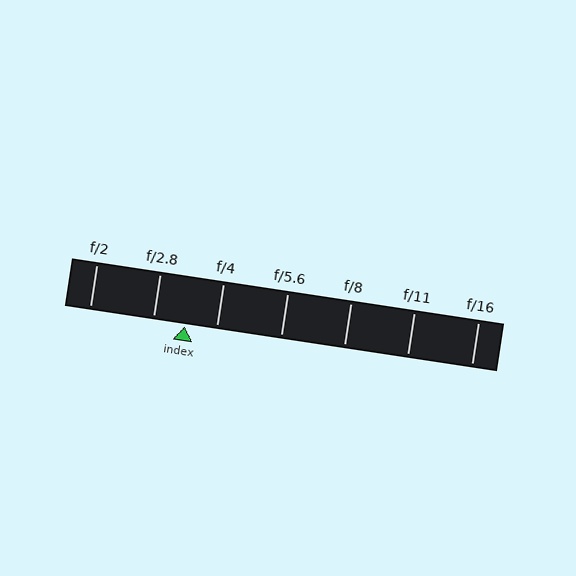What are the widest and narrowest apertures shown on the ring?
The widest aperture shown is f/2 and the narrowest is f/16.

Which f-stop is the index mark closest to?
The index mark is closest to f/4.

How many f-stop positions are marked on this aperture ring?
There are 7 f-stop positions marked.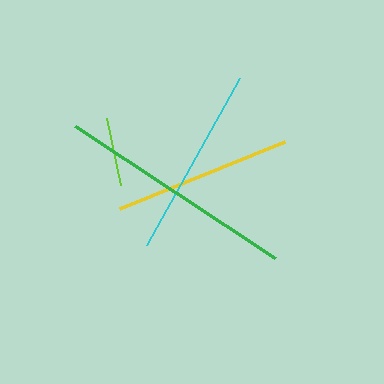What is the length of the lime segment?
The lime segment is approximately 69 pixels long.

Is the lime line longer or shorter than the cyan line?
The cyan line is longer than the lime line.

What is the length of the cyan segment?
The cyan segment is approximately 191 pixels long.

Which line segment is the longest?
The green line is the longest at approximately 240 pixels.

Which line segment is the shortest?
The lime line is the shortest at approximately 69 pixels.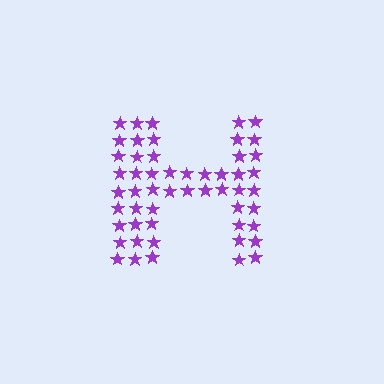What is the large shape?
The large shape is the letter H.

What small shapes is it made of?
It is made of small stars.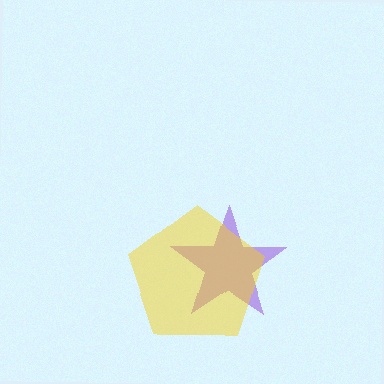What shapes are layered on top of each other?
The layered shapes are: a purple star, a yellow pentagon.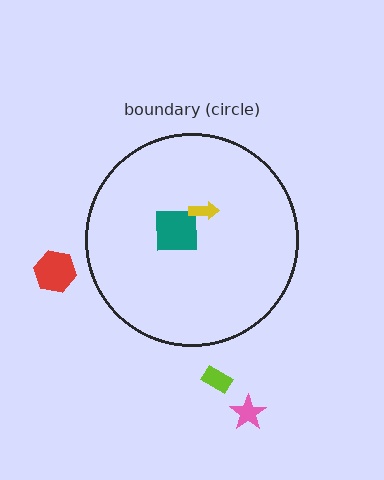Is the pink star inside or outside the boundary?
Outside.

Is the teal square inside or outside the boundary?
Inside.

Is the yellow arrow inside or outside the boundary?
Inside.